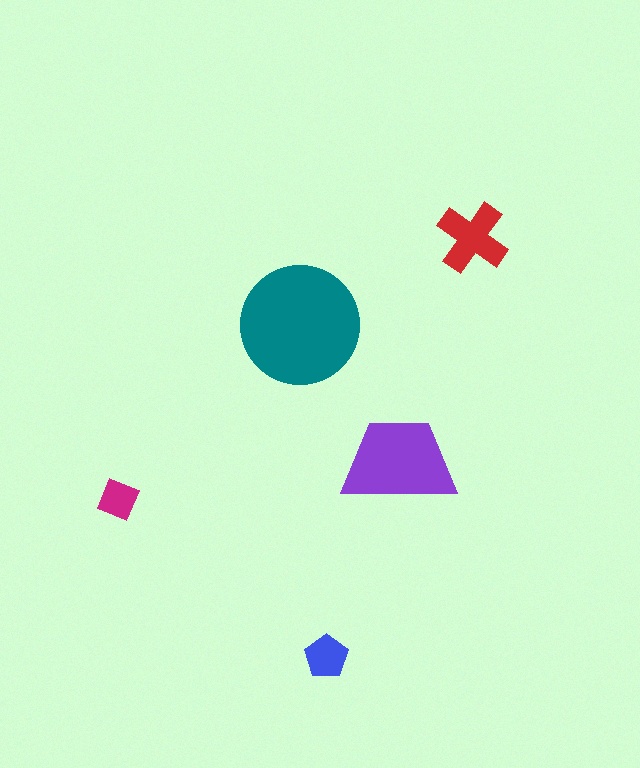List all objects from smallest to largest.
The magenta diamond, the blue pentagon, the red cross, the purple trapezoid, the teal circle.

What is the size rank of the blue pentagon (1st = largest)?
4th.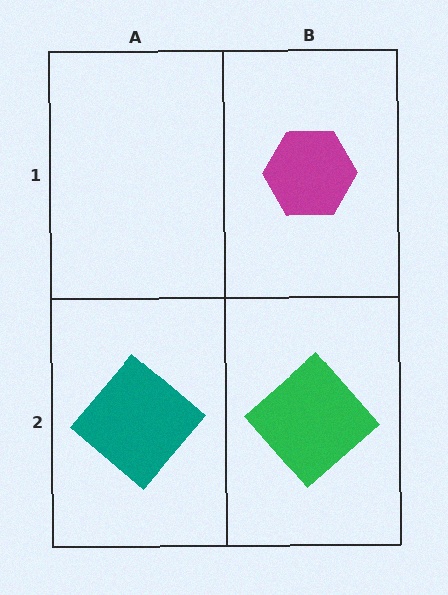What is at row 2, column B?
A green diamond.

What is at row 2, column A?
A teal diamond.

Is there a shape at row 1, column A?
No, that cell is empty.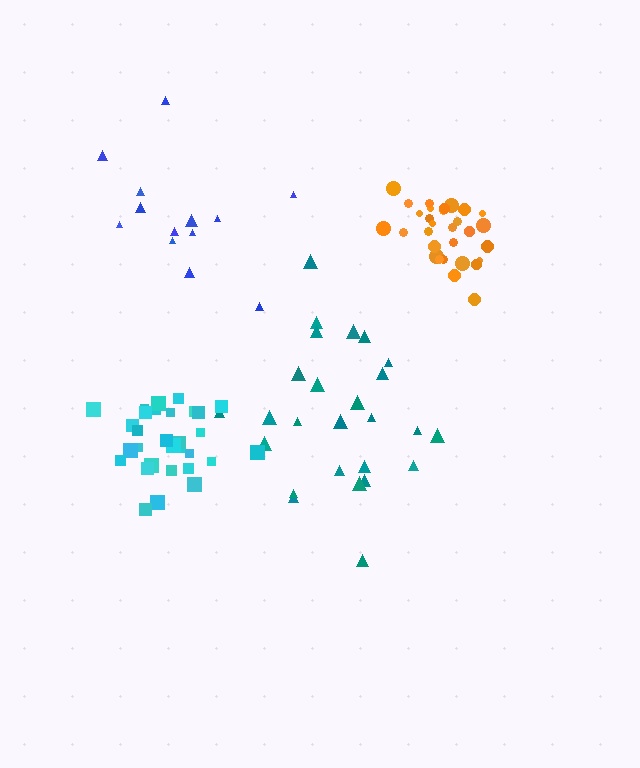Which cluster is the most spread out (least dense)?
Blue.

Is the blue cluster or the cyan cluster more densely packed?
Cyan.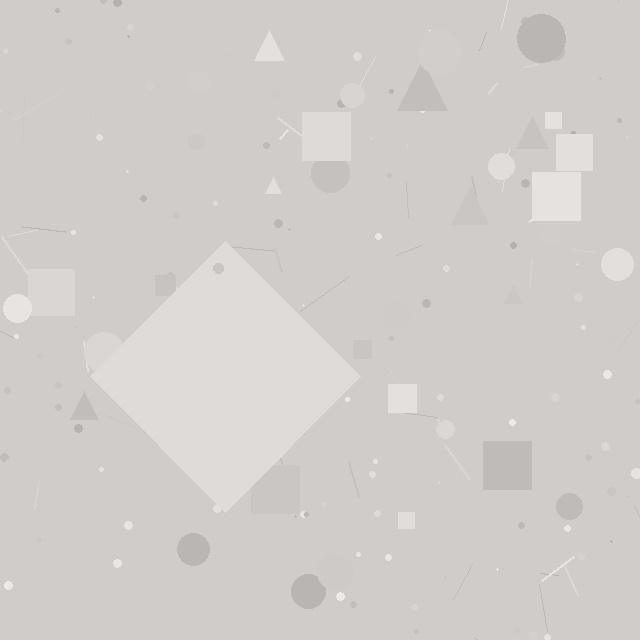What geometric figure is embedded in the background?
A diamond is embedded in the background.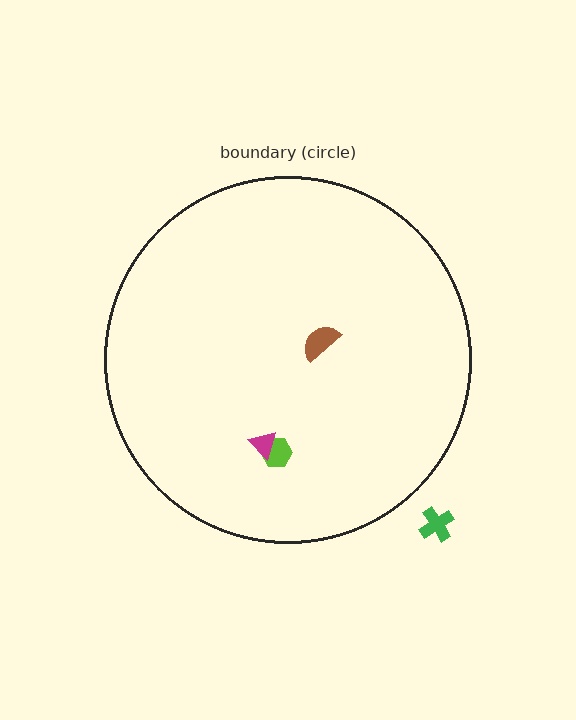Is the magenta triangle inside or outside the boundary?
Inside.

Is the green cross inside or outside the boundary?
Outside.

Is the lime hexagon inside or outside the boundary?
Inside.